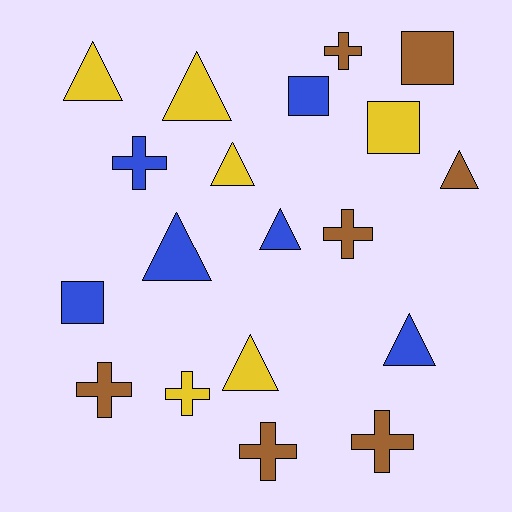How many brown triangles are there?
There is 1 brown triangle.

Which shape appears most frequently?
Triangle, with 8 objects.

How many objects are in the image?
There are 19 objects.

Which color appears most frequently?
Brown, with 7 objects.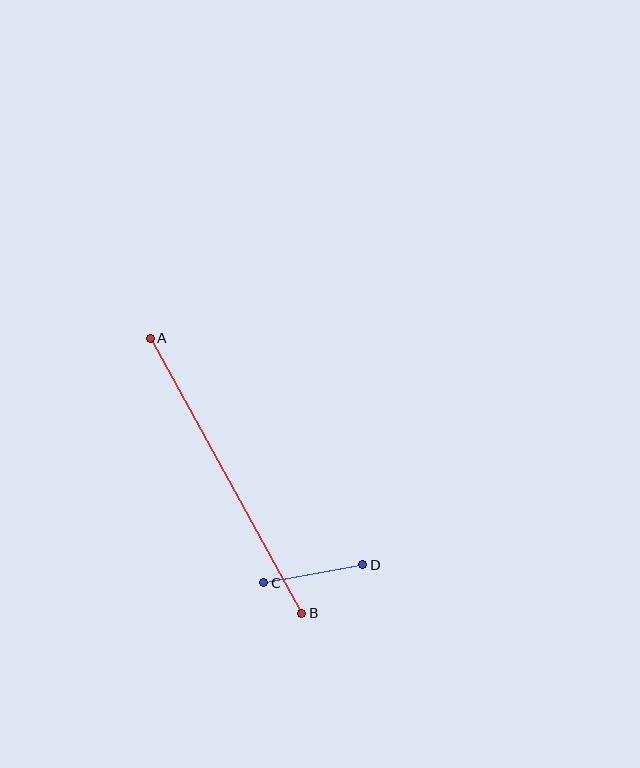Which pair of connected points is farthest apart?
Points A and B are farthest apart.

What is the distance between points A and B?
The distance is approximately 314 pixels.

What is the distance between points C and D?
The distance is approximately 101 pixels.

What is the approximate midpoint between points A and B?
The midpoint is at approximately (226, 476) pixels.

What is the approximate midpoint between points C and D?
The midpoint is at approximately (313, 574) pixels.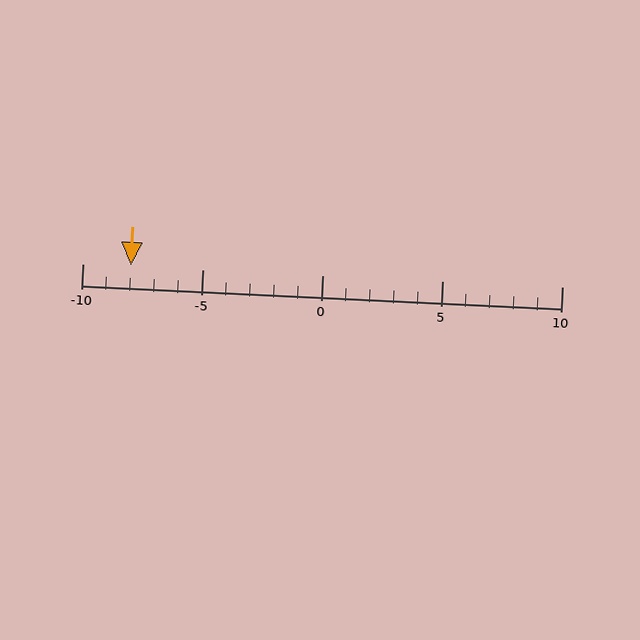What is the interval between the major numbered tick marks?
The major tick marks are spaced 5 units apart.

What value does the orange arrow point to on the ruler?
The orange arrow points to approximately -8.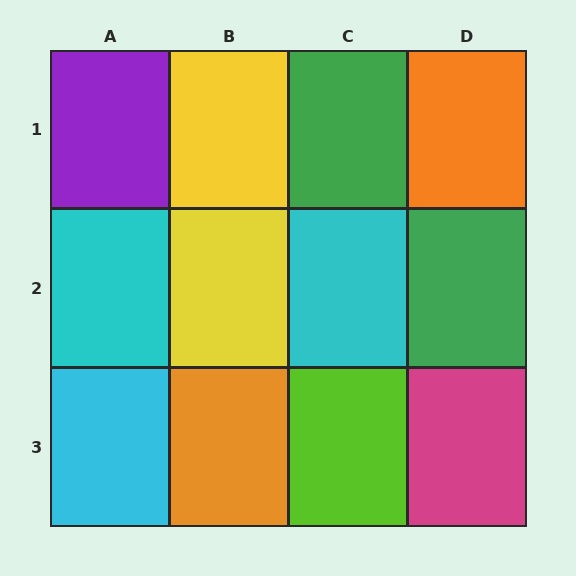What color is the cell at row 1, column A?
Purple.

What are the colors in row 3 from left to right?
Cyan, orange, lime, magenta.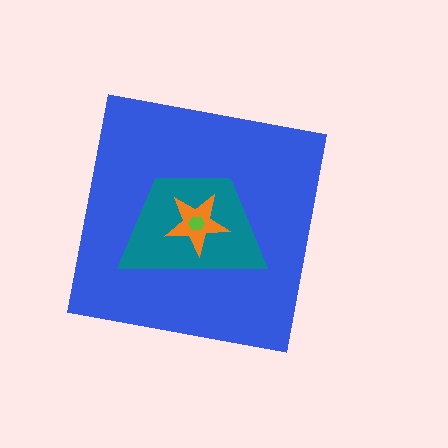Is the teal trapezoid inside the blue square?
Yes.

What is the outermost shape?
The blue square.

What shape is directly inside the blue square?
The teal trapezoid.